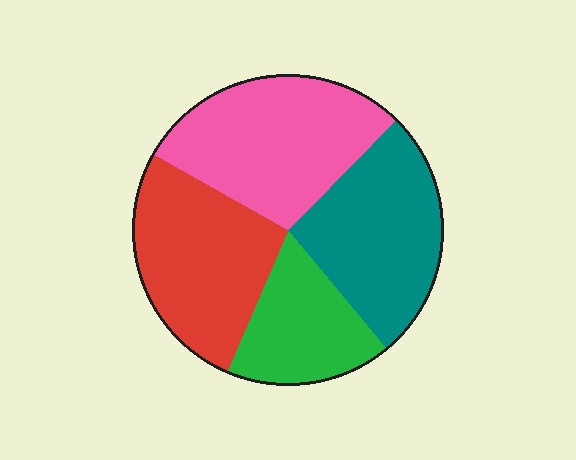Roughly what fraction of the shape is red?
Red covers about 25% of the shape.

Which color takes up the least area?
Green, at roughly 15%.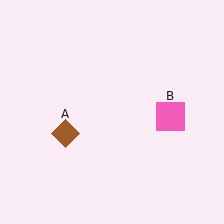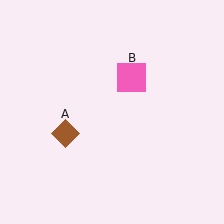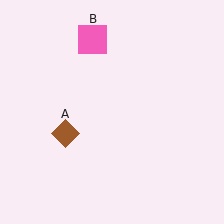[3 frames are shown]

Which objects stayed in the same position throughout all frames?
Brown diamond (object A) remained stationary.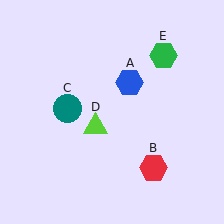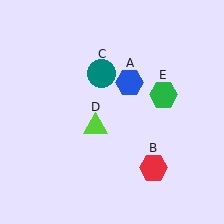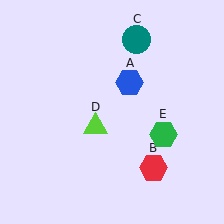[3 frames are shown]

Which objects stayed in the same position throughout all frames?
Blue hexagon (object A) and red hexagon (object B) and lime triangle (object D) remained stationary.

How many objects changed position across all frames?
2 objects changed position: teal circle (object C), green hexagon (object E).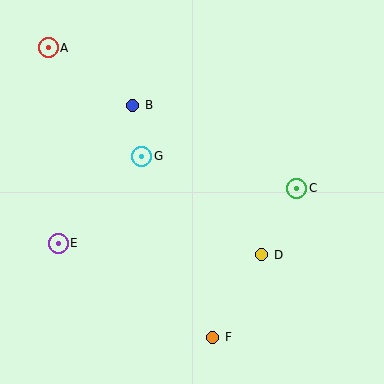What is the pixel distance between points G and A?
The distance between G and A is 143 pixels.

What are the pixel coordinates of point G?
Point G is at (142, 156).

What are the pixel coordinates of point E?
Point E is at (58, 243).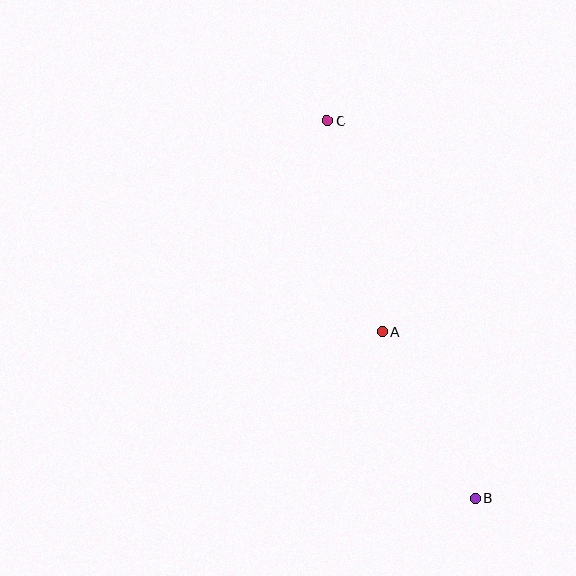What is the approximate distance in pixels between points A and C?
The distance between A and C is approximately 219 pixels.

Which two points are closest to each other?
Points A and B are closest to each other.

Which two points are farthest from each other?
Points B and C are farthest from each other.